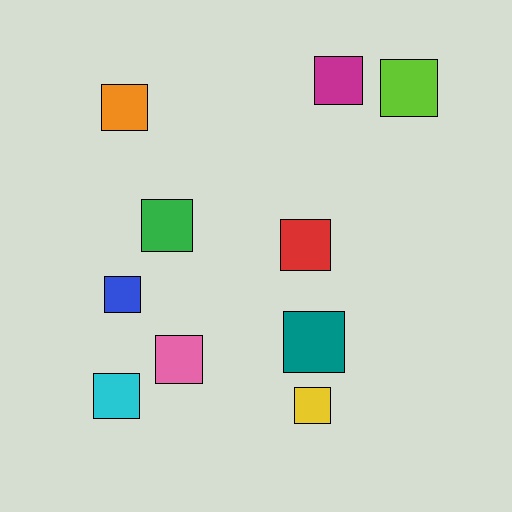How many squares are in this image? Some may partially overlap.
There are 10 squares.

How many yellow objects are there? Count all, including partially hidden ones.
There is 1 yellow object.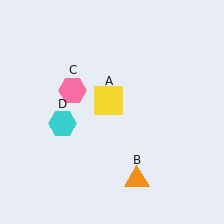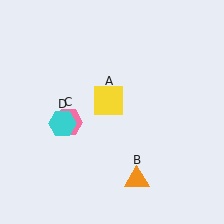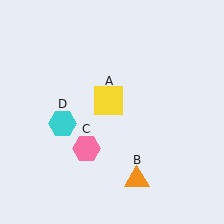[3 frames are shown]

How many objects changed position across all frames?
1 object changed position: pink hexagon (object C).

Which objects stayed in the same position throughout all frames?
Yellow square (object A) and orange triangle (object B) and cyan hexagon (object D) remained stationary.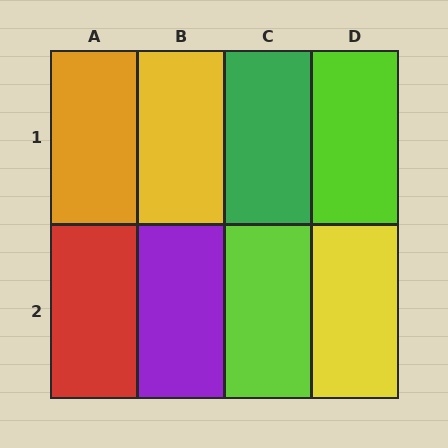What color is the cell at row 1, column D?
Lime.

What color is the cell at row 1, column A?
Orange.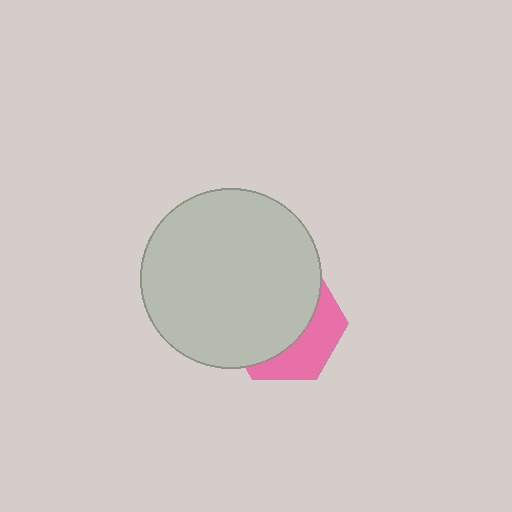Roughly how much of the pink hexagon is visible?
A small part of it is visible (roughly 35%).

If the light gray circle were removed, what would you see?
You would see the complete pink hexagon.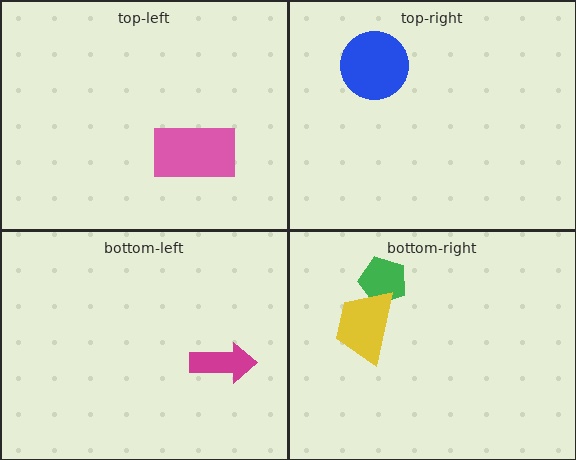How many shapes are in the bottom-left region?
1.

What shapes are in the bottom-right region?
The green pentagon, the yellow trapezoid.